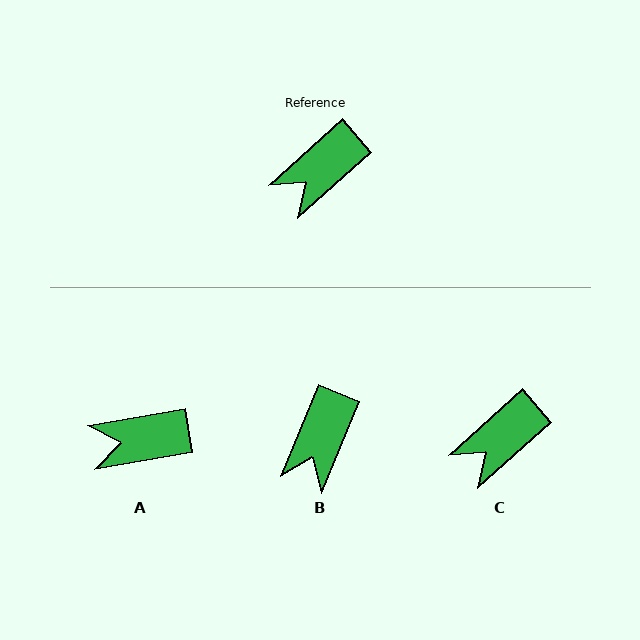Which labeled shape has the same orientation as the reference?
C.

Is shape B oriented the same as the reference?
No, it is off by about 26 degrees.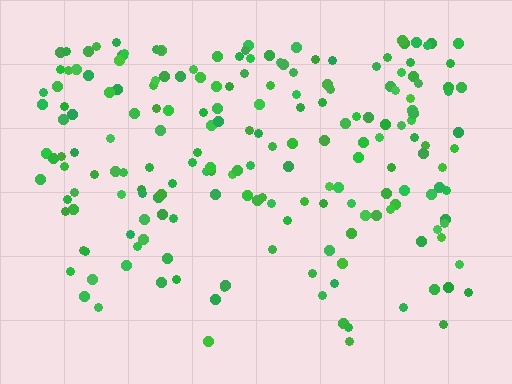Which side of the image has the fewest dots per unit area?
The bottom.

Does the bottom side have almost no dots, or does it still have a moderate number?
Still a moderate number, just noticeably fewer than the top.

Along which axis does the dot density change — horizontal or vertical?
Vertical.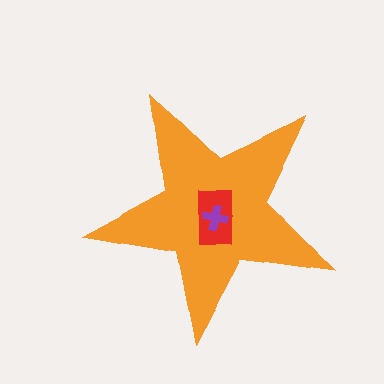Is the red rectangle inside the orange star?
Yes.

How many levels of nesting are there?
3.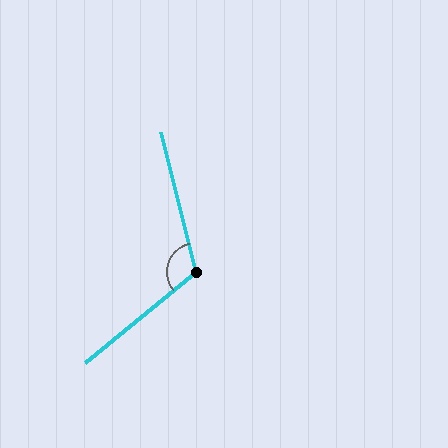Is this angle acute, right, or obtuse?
It is obtuse.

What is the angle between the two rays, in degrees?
Approximately 115 degrees.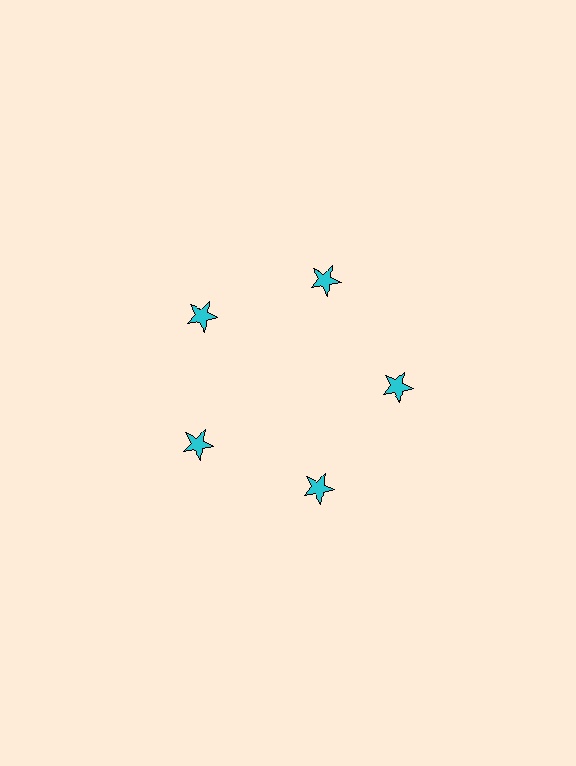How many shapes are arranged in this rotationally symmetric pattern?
There are 5 shapes, arranged in 5 groups of 1.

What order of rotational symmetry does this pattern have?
This pattern has 5-fold rotational symmetry.